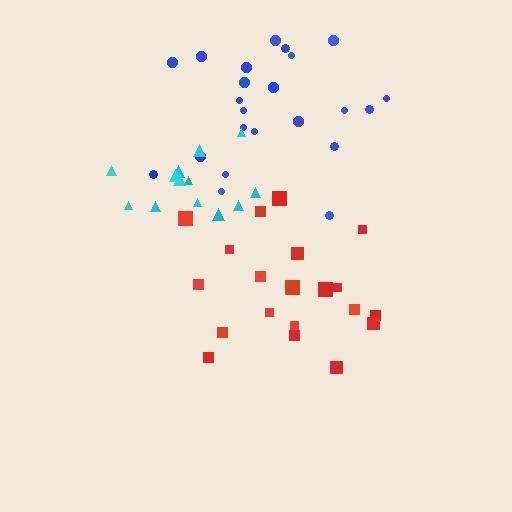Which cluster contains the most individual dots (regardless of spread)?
Blue (23).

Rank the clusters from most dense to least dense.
cyan, red, blue.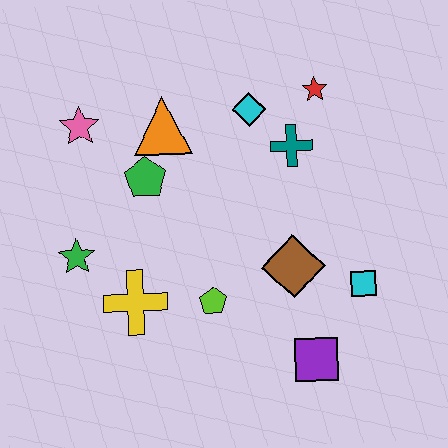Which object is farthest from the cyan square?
The pink star is farthest from the cyan square.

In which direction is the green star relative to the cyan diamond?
The green star is to the left of the cyan diamond.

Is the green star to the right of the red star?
No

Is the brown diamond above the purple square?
Yes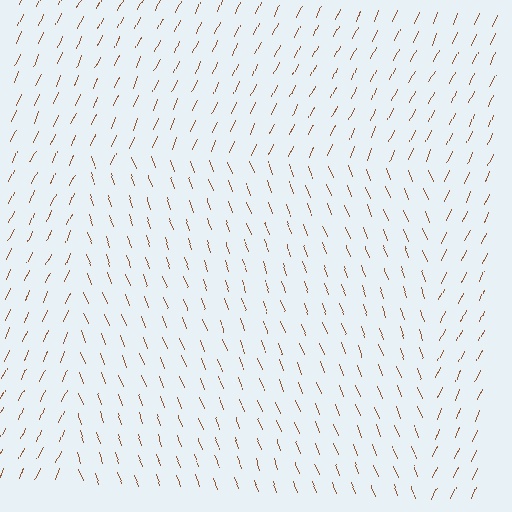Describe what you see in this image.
The image is filled with small brown line segments. A rectangle region in the image has lines oriented differently from the surrounding lines, creating a visible texture boundary.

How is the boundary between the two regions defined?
The boundary is defined purely by a change in line orientation (approximately 45 degrees difference). All lines are the same color and thickness.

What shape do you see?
I see a rectangle.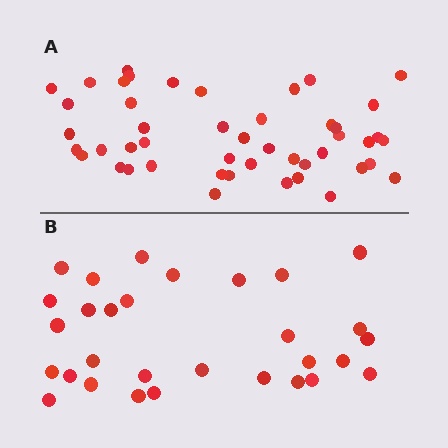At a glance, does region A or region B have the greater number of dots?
Region A (the top region) has more dots.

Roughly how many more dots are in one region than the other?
Region A has approximately 15 more dots than region B.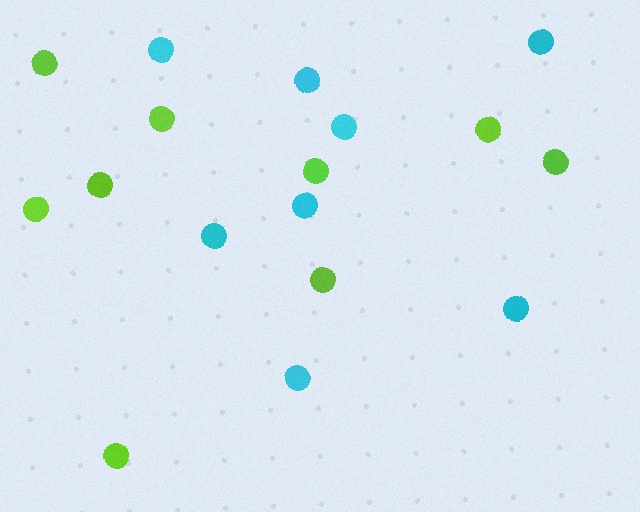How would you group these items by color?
There are 2 groups: one group of lime circles (9) and one group of cyan circles (8).